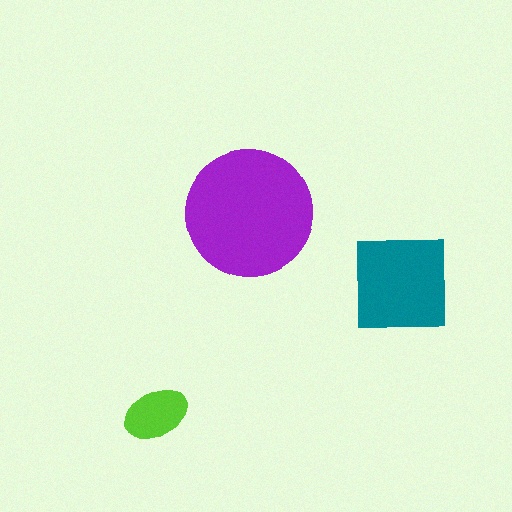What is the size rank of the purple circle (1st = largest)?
1st.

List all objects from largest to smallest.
The purple circle, the teal square, the lime ellipse.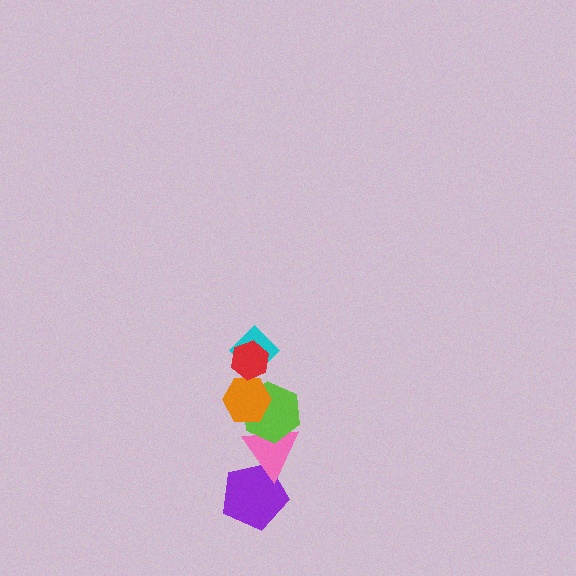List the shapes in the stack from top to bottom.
From top to bottom: the red hexagon, the cyan diamond, the orange hexagon, the lime hexagon, the pink triangle, the purple pentagon.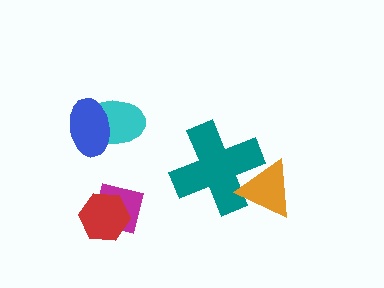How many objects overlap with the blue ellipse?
1 object overlaps with the blue ellipse.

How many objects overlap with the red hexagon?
1 object overlaps with the red hexagon.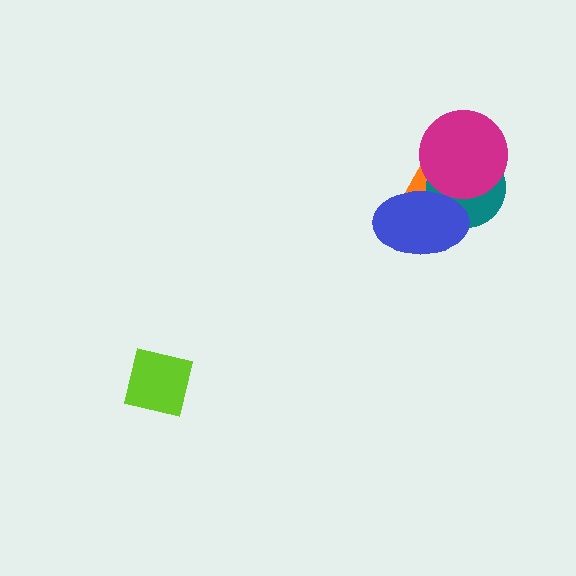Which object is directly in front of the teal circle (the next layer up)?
The magenta circle is directly in front of the teal circle.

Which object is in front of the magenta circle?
The blue ellipse is in front of the magenta circle.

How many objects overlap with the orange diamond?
3 objects overlap with the orange diamond.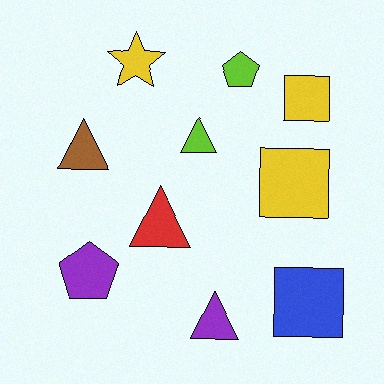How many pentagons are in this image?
There are 2 pentagons.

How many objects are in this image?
There are 10 objects.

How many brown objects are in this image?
There is 1 brown object.